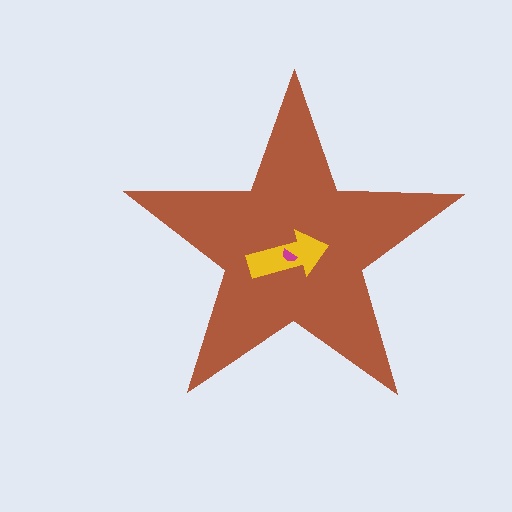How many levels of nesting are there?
3.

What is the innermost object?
The magenta semicircle.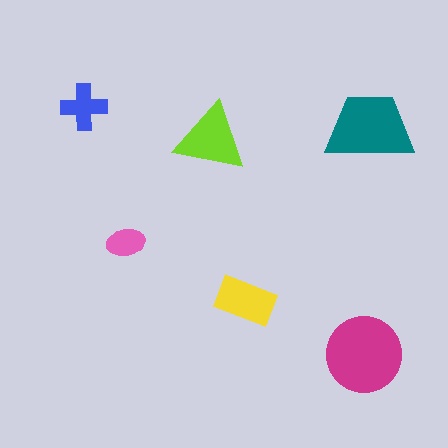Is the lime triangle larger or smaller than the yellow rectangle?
Larger.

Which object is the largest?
The magenta circle.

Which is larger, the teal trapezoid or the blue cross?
The teal trapezoid.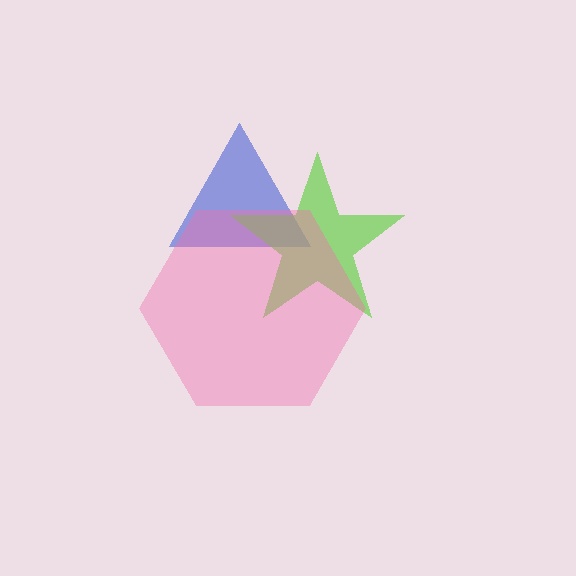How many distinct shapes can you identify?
There are 3 distinct shapes: a blue triangle, a lime star, a pink hexagon.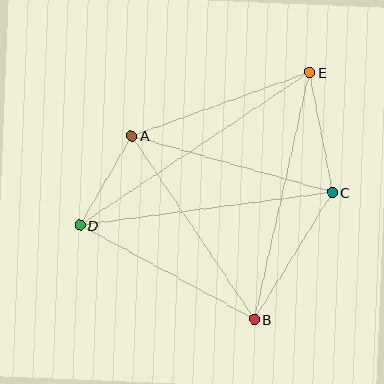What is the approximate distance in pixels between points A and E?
The distance between A and E is approximately 189 pixels.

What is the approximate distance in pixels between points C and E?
The distance between C and E is approximately 122 pixels.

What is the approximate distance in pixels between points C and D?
The distance between C and D is approximately 255 pixels.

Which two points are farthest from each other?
Points D and E are farthest from each other.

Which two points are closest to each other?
Points A and D are closest to each other.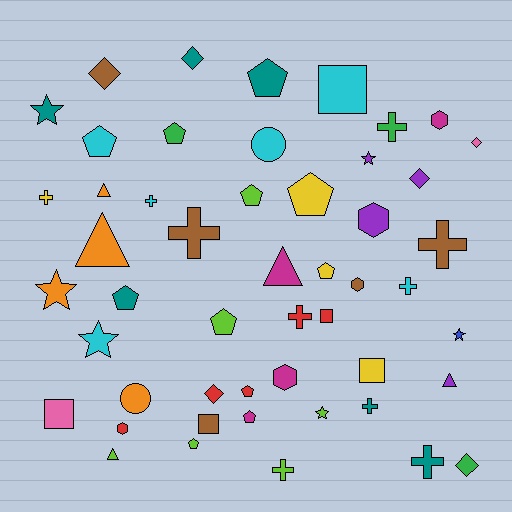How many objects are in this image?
There are 50 objects.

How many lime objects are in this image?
There are 6 lime objects.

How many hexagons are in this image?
There are 5 hexagons.